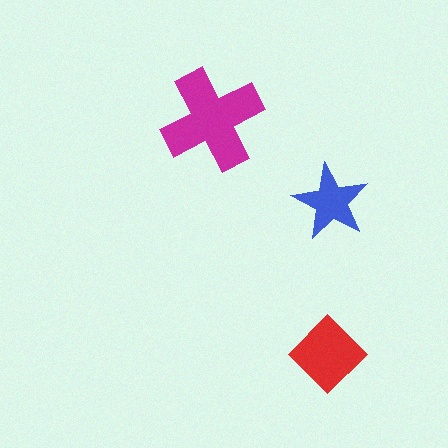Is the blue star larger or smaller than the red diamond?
Smaller.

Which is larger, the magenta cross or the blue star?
The magenta cross.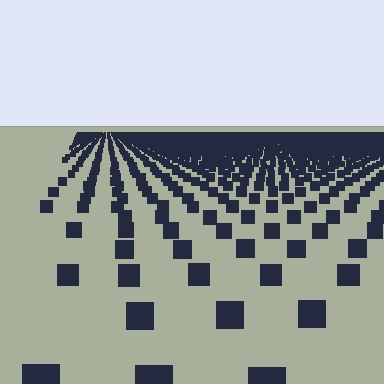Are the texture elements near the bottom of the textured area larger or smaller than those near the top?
Larger. Near the bottom, elements are closer to the viewer and appear at a bigger on-screen size.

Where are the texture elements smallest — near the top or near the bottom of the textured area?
Near the top.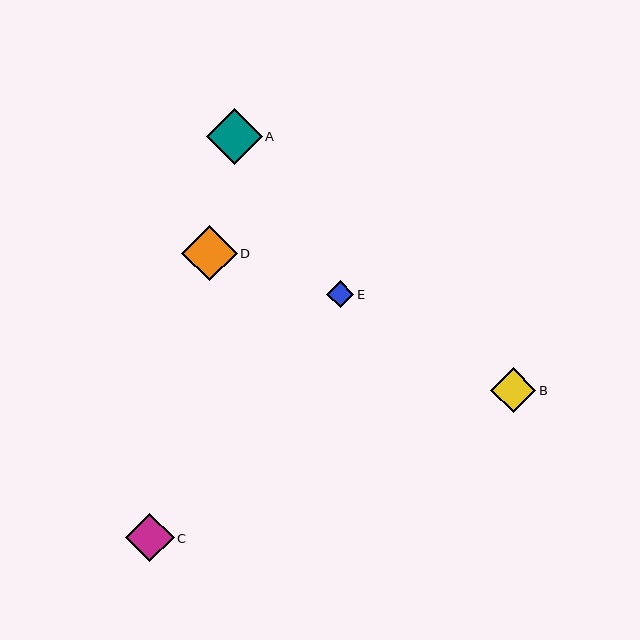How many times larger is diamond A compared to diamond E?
Diamond A is approximately 2.1 times the size of diamond E.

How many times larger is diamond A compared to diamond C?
Diamond A is approximately 1.2 times the size of diamond C.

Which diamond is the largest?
Diamond D is the largest with a size of approximately 56 pixels.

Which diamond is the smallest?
Diamond E is the smallest with a size of approximately 27 pixels.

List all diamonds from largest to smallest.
From largest to smallest: D, A, C, B, E.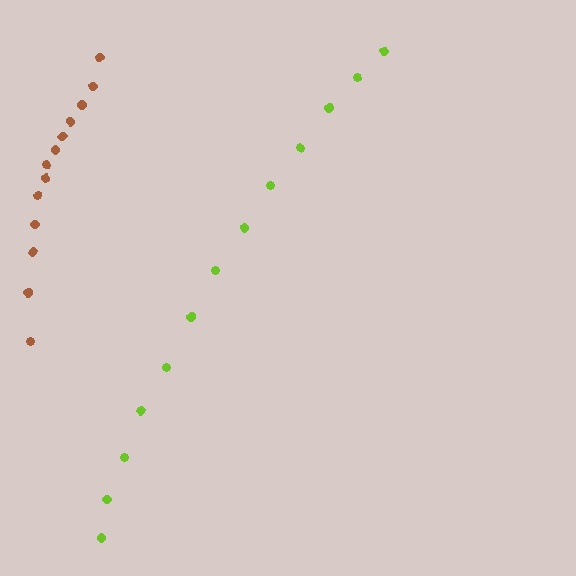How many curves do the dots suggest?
There are 2 distinct paths.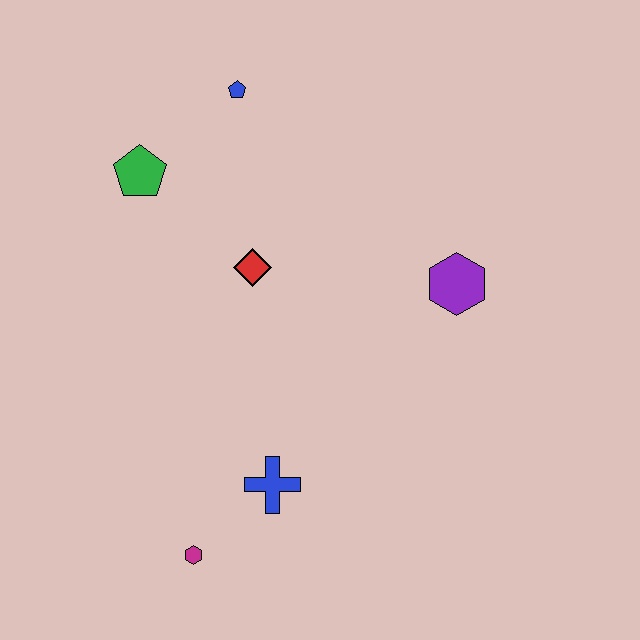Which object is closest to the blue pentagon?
The green pentagon is closest to the blue pentagon.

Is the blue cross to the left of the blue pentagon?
No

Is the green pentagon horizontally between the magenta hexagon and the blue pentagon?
No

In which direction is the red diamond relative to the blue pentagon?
The red diamond is below the blue pentagon.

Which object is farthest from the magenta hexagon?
The blue pentagon is farthest from the magenta hexagon.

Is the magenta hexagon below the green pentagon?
Yes